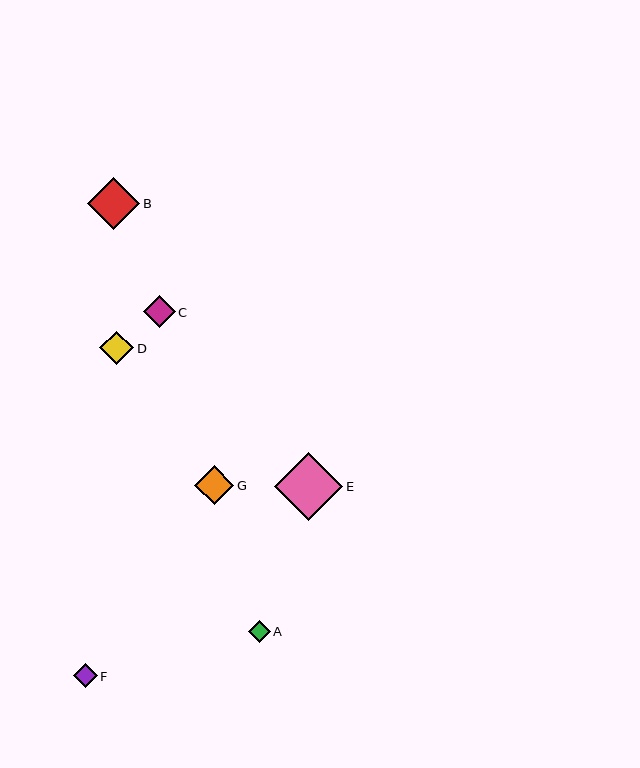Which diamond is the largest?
Diamond E is the largest with a size of approximately 68 pixels.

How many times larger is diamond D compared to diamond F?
Diamond D is approximately 1.5 times the size of diamond F.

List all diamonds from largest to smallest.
From largest to smallest: E, B, G, D, C, F, A.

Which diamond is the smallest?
Diamond A is the smallest with a size of approximately 22 pixels.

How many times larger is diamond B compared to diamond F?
Diamond B is approximately 2.3 times the size of diamond F.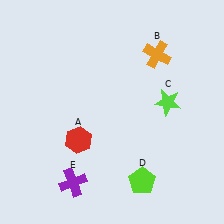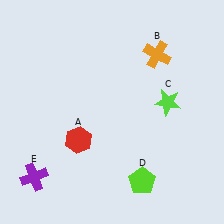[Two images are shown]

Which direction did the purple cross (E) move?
The purple cross (E) moved left.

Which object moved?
The purple cross (E) moved left.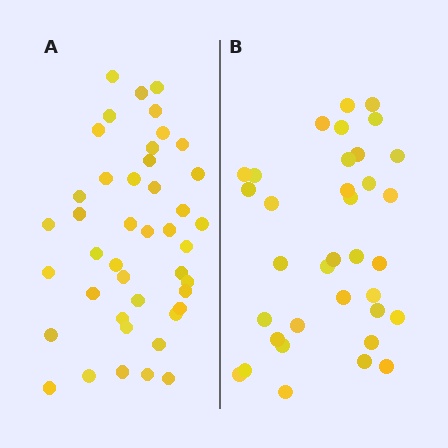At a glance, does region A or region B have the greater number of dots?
Region A (the left region) has more dots.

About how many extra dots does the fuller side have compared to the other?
Region A has roughly 8 or so more dots than region B.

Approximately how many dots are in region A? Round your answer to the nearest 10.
About 40 dots. (The exact count is 43, which rounds to 40.)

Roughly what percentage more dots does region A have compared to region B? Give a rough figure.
About 25% more.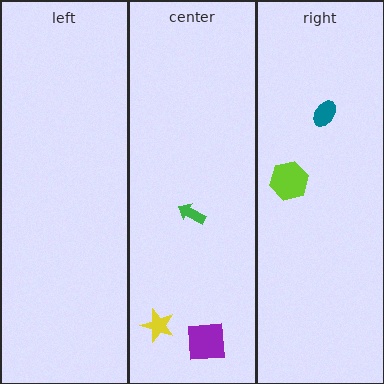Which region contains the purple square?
The center region.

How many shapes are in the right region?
2.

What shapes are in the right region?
The teal ellipse, the lime hexagon.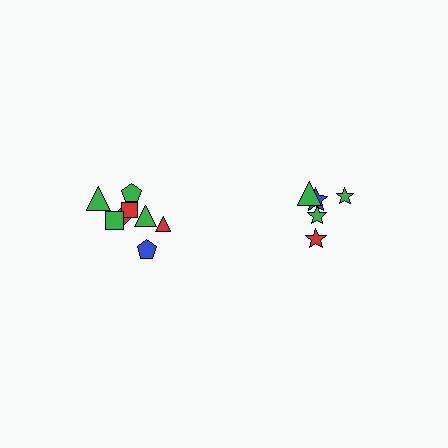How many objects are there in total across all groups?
There are 13 objects.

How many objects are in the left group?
There are 8 objects.